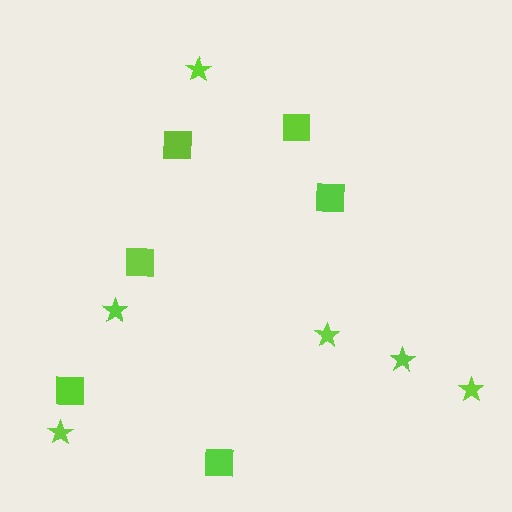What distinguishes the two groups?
There are 2 groups: one group of squares (6) and one group of stars (6).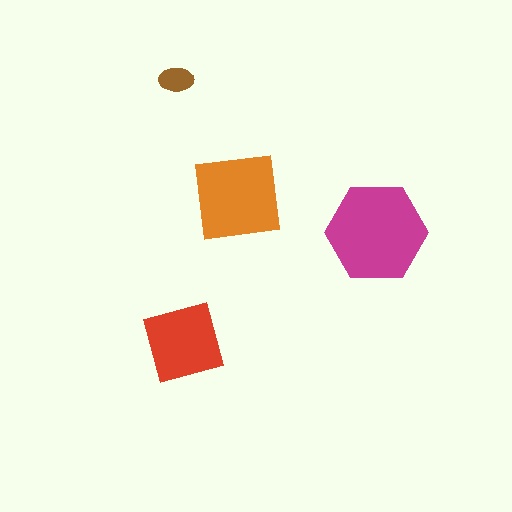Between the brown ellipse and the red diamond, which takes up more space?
The red diamond.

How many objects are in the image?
There are 4 objects in the image.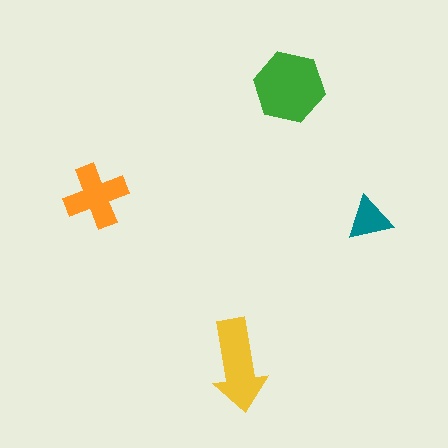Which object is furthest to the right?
The teal triangle is rightmost.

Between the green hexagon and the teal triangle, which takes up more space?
The green hexagon.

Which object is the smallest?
The teal triangle.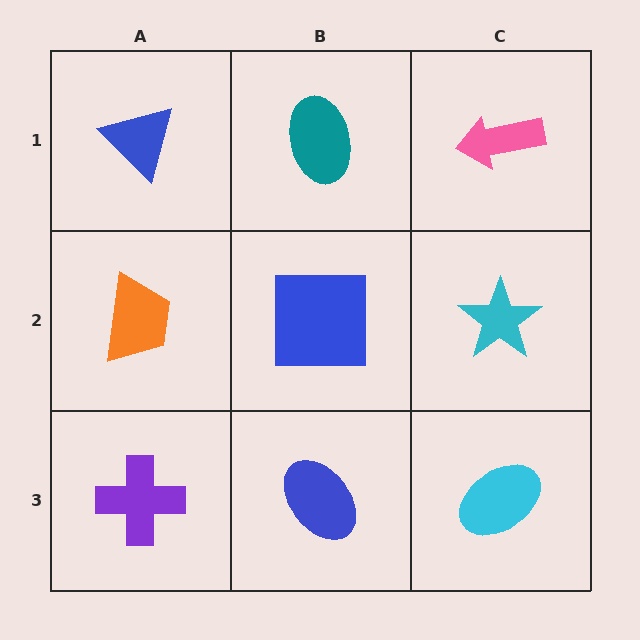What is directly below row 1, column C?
A cyan star.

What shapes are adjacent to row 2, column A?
A blue triangle (row 1, column A), a purple cross (row 3, column A), a blue square (row 2, column B).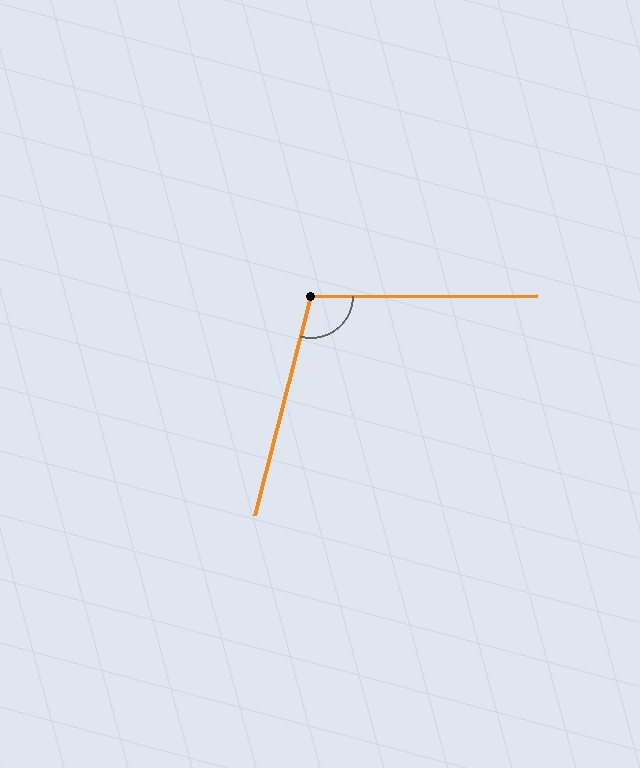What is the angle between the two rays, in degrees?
Approximately 105 degrees.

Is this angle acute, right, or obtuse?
It is obtuse.